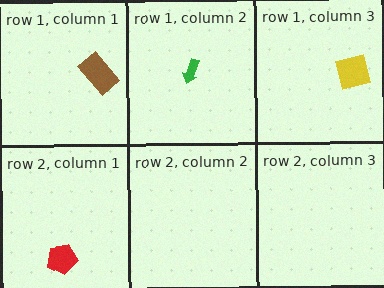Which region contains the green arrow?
The row 1, column 2 region.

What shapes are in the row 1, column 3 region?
The yellow square.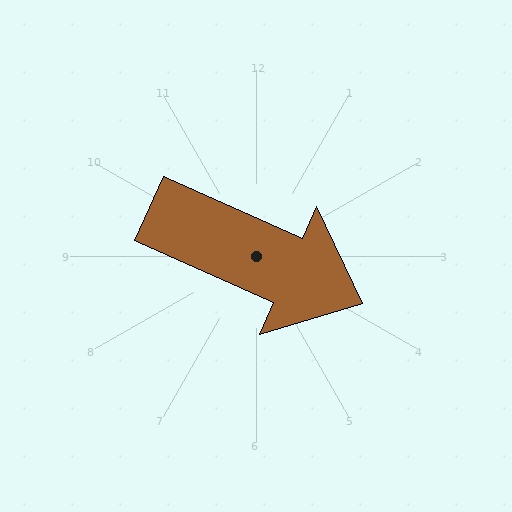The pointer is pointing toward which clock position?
Roughly 4 o'clock.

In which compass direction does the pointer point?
Southeast.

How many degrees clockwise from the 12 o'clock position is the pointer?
Approximately 114 degrees.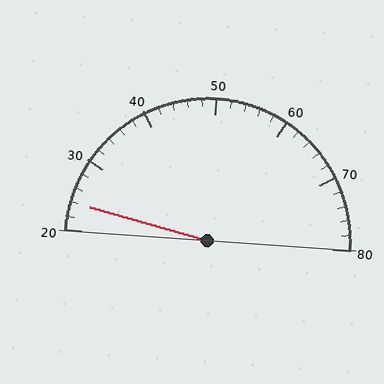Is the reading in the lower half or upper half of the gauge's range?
The reading is in the lower half of the range (20 to 80).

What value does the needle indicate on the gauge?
The needle indicates approximately 24.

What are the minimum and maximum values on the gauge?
The gauge ranges from 20 to 80.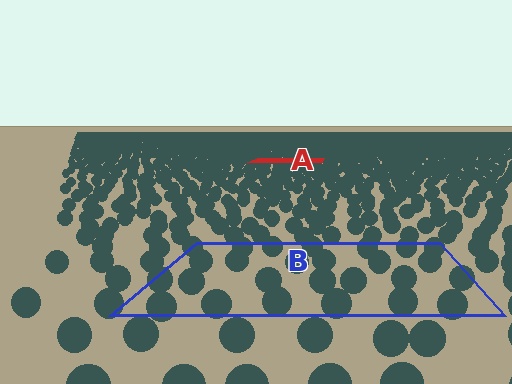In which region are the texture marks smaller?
The texture marks are smaller in region A, because it is farther away.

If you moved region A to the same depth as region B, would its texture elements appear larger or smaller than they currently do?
They would appear larger. At a closer depth, the same texture elements are projected at a bigger on-screen size.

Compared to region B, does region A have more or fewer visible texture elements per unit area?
Region A has more texture elements per unit area — they are packed more densely because it is farther away.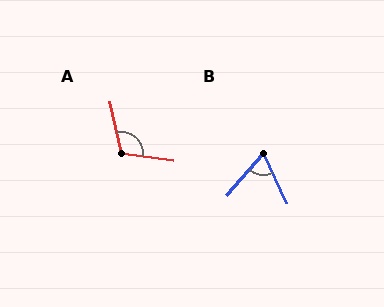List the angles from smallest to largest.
B (67°), A (111°).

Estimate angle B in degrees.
Approximately 67 degrees.